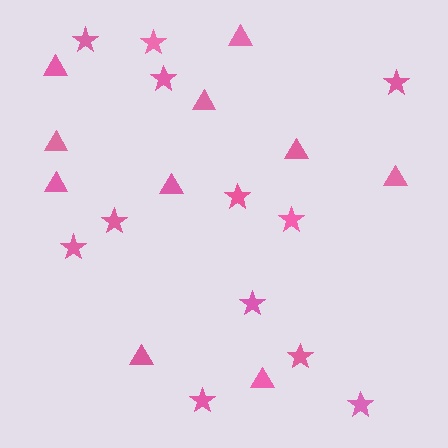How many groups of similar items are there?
There are 2 groups: one group of stars (12) and one group of triangles (10).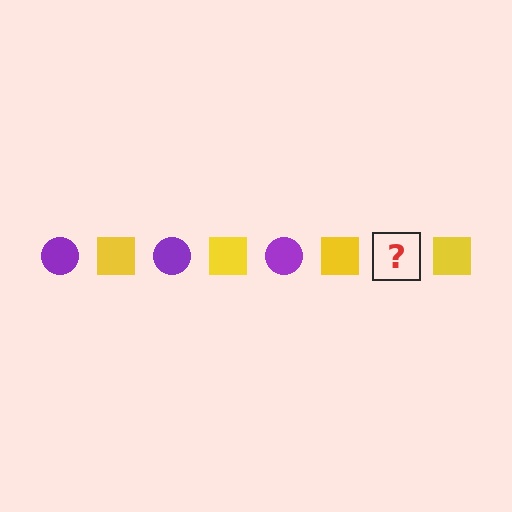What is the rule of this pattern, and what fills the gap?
The rule is that the pattern alternates between purple circle and yellow square. The gap should be filled with a purple circle.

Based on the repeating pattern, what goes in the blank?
The blank should be a purple circle.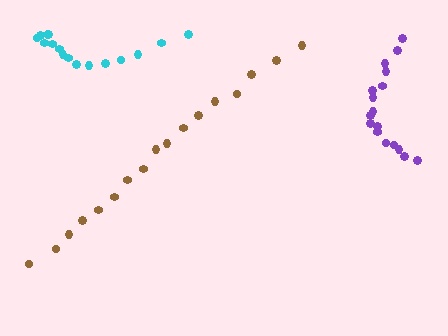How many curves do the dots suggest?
There are 3 distinct paths.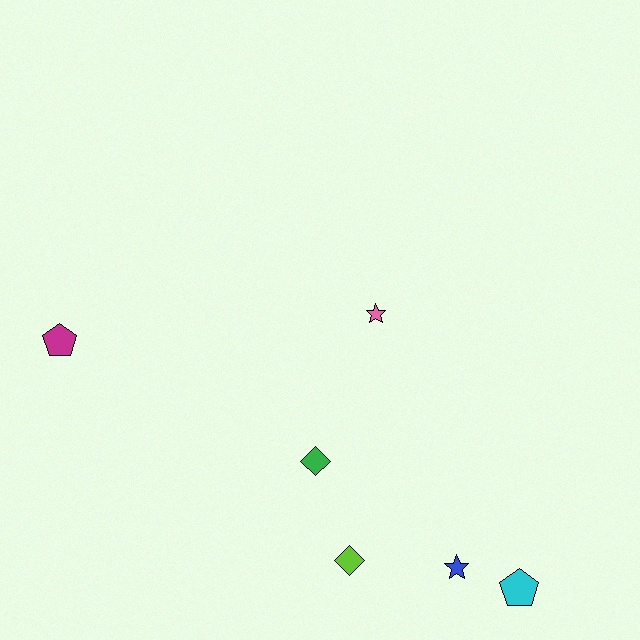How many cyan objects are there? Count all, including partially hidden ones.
There is 1 cyan object.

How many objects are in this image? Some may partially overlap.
There are 6 objects.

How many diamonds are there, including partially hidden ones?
There are 2 diamonds.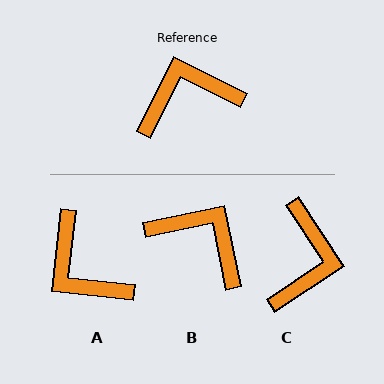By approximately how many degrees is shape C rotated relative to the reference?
Approximately 120 degrees clockwise.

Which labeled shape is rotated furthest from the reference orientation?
C, about 120 degrees away.